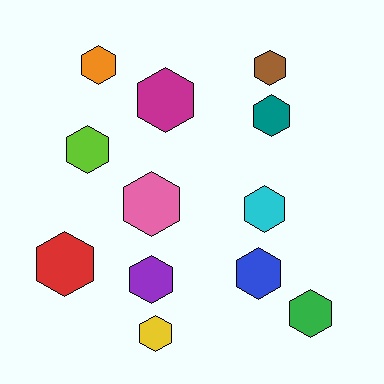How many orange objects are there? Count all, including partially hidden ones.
There is 1 orange object.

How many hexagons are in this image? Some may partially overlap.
There are 12 hexagons.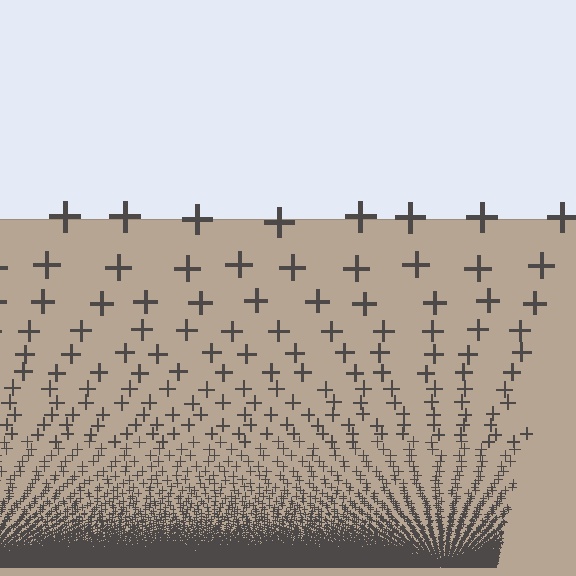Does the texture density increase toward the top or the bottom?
Density increases toward the bottom.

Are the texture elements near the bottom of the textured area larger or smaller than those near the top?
Smaller. The gradient is inverted — elements near the bottom are smaller and denser.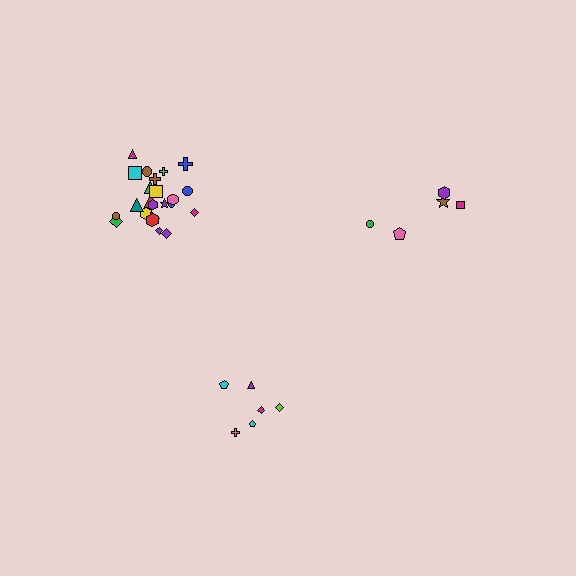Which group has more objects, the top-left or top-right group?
The top-left group.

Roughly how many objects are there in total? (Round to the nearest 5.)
Roughly 35 objects in total.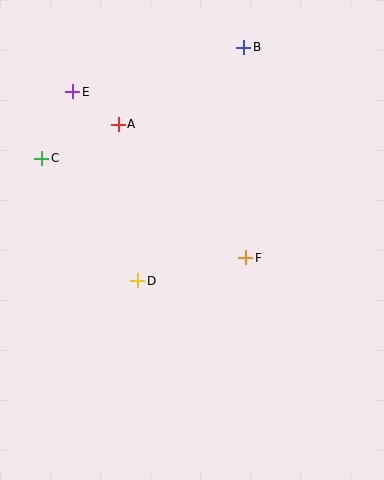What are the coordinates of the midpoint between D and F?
The midpoint between D and F is at (192, 269).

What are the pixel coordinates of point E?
Point E is at (73, 92).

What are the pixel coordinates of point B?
Point B is at (244, 47).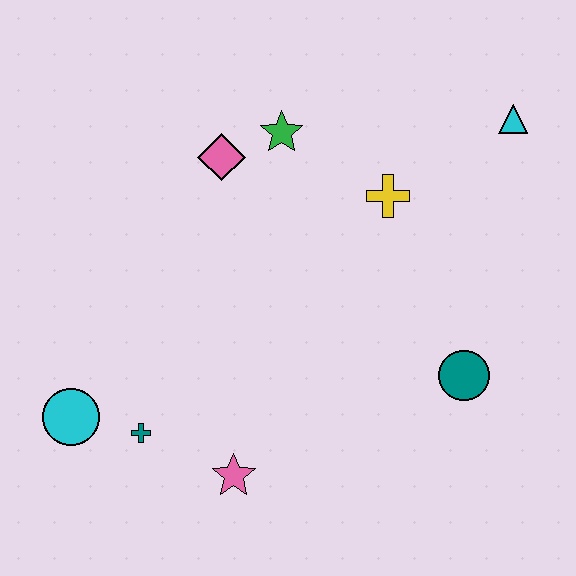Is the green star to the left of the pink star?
No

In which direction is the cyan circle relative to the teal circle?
The cyan circle is to the left of the teal circle.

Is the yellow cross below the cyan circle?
No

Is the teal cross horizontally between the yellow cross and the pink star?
No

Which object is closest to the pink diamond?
The green star is closest to the pink diamond.